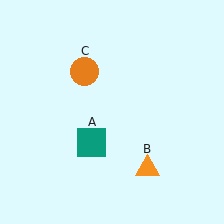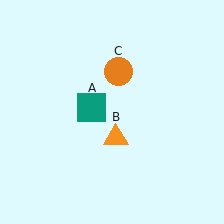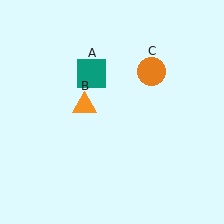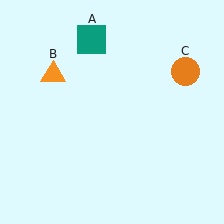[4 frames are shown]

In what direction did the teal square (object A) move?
The teal square (object A) moved up.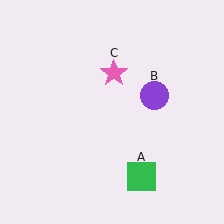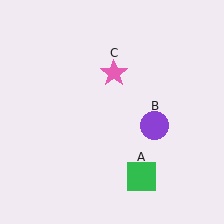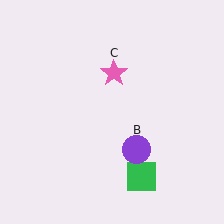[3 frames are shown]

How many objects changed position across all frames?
1 object changed position: purple circle (object B).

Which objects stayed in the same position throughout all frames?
Green square (object A) and pink star (object C) remained stationary.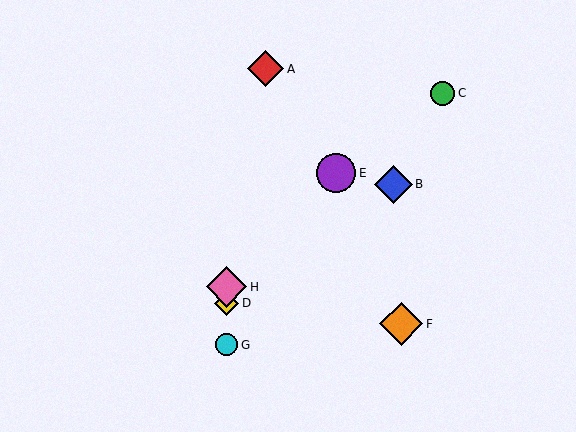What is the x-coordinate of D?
Object D is at x≈226.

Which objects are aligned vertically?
Objects D, G, H are aligned vertically.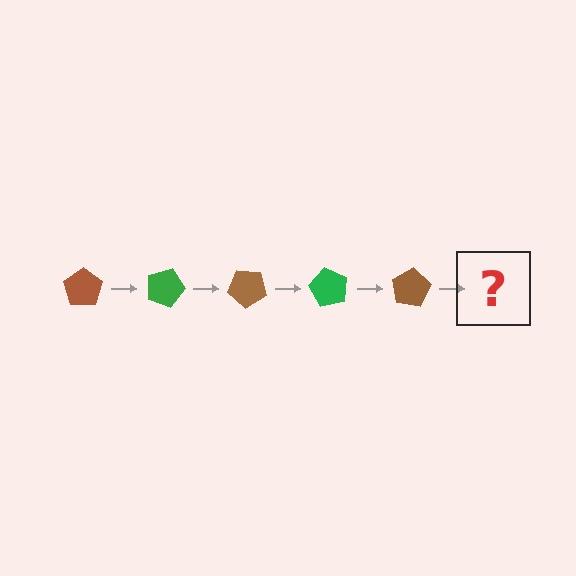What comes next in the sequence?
The next element should be a green pentagon, rotated 100 degrees from the start.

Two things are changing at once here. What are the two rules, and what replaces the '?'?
The two rules are that it rotates 20 degrees each step and the color cycles through brown and green. The '?' should be a green pentagon, rotated 100 degrees from the start.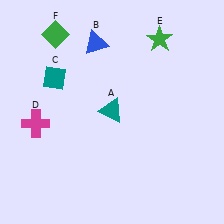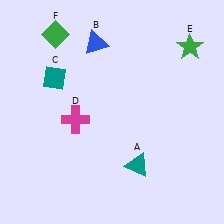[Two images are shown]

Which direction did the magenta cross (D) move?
The magenta cross (D) moved right.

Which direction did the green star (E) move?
The green star (E) moved right.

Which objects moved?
The objects that moved are: the teal triangle (A), the magenta cross (D), the green star (E).